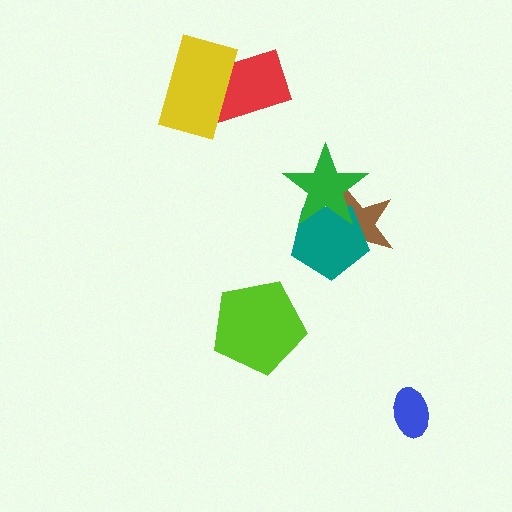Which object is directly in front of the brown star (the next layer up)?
The teal pentagon is directly in front of the brown star.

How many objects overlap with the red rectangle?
1 object overlaps with the red rectangle.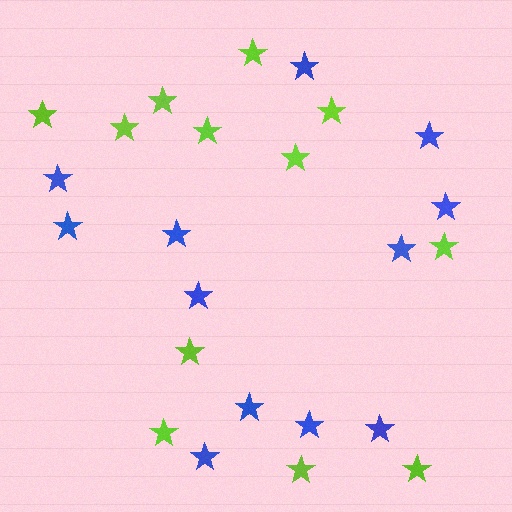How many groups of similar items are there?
There are 2 groups: one group of lime stars (12) and one group of blue stars (12).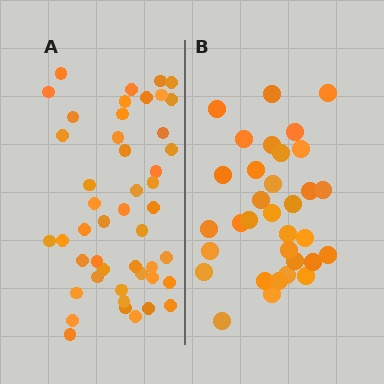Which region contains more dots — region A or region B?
Region A (the left region) has more dots.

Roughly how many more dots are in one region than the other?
Region A has approximately 15 more dots than region B.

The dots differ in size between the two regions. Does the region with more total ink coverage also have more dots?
No. Region B has more total ink coverage because its dots are larger, but region A actually contains more individual dots. Total area can be misleading — the number of items is what matters here.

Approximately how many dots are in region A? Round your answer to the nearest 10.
About 50 dots. (The exact count is 47, which rounds to 50.)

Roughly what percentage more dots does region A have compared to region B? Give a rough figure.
About 40% more.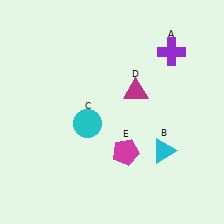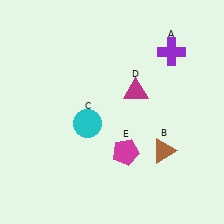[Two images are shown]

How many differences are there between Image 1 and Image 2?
There is 1 difference between the two images.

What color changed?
The triangle (B) changed from cyan in Image 1 to brown in Image 2.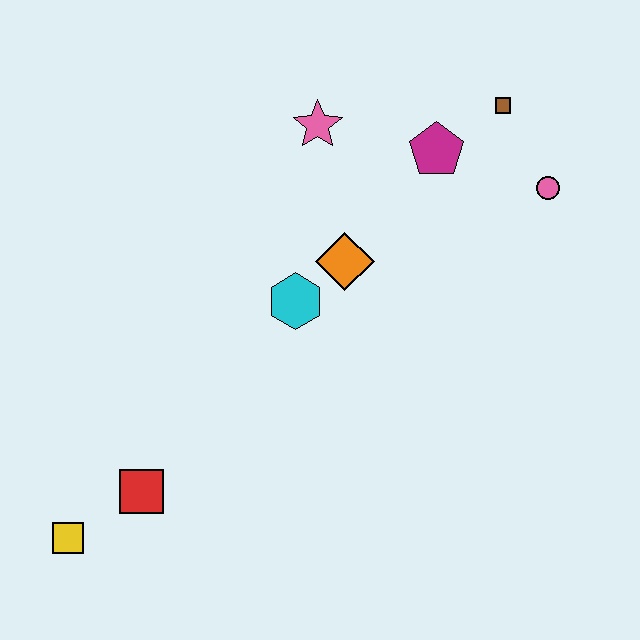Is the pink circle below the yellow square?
No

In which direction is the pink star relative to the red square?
The pink star is above the red square.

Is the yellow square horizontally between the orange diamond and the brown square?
No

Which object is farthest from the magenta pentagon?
The yellow square is farthest from the magenta pentagon.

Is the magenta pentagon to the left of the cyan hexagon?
No